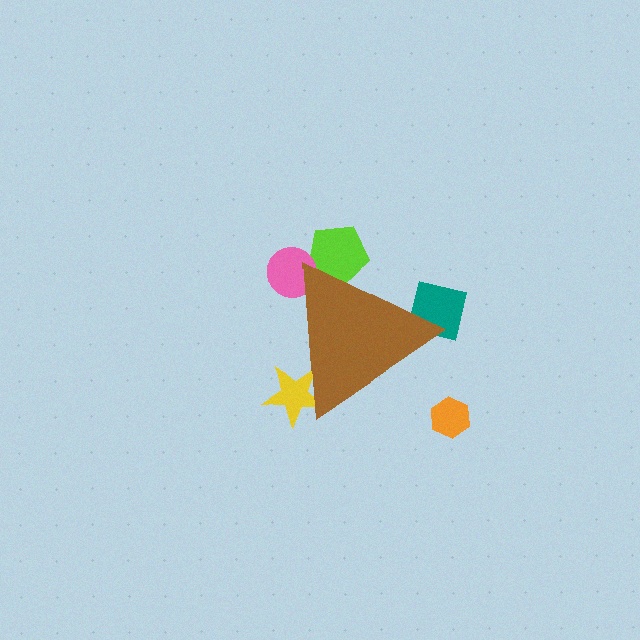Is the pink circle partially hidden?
Yes, the pink circle is partially hidden behind the brown triangle.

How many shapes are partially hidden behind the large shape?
4 shapes are partially hidden.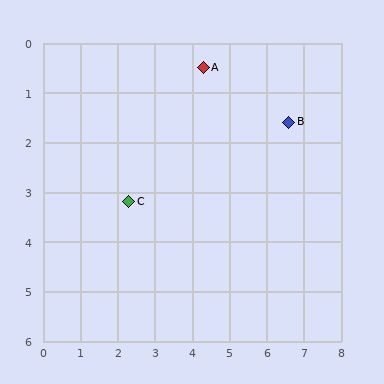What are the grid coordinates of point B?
Point B is at approximately (6.6, 1.6).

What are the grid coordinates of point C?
Point C is at approximately (2.3, 3.2).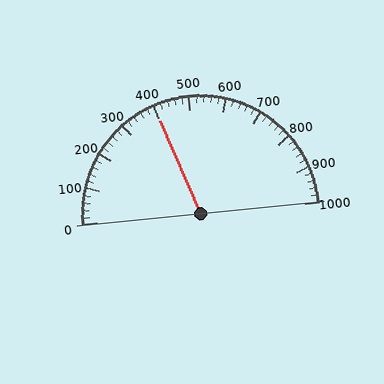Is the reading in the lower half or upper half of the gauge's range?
The reading is in the lower half of the range (0 to 1000).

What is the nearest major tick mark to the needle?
The nearest major tick mark is 400.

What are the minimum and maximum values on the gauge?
The gauge ranges from 0 to 1000.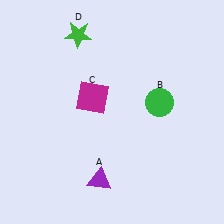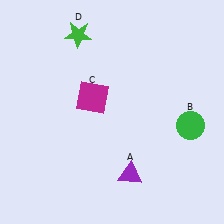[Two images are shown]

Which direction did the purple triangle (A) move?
The purple triangle (A) moved right.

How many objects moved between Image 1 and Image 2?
2 objects moved between the two images.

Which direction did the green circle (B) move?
The green circle (B) moved right.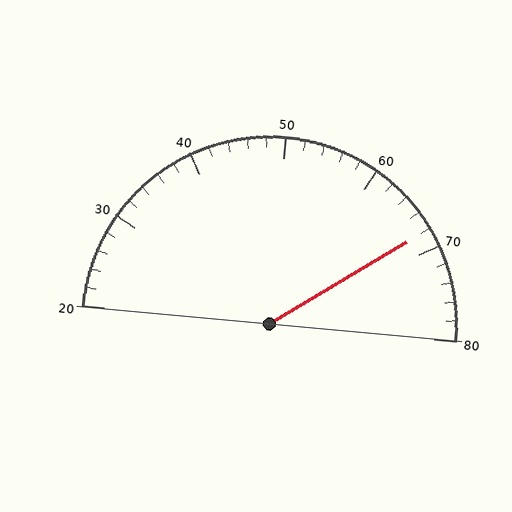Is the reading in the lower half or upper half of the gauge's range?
The reading is in the upper half of the range (20 to 80).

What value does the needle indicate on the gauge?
The needle indicates approximately 68.